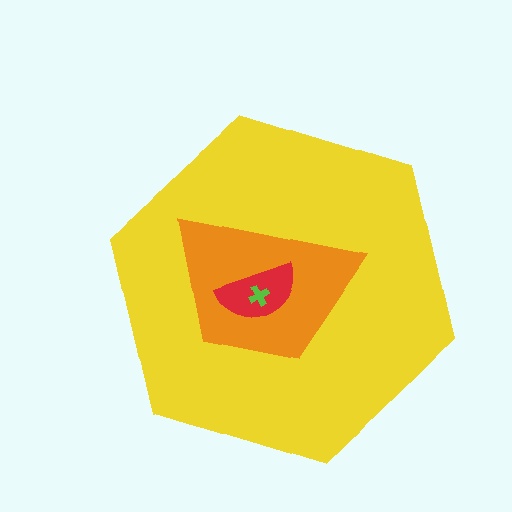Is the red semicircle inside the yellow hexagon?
Yes.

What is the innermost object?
The lime cross.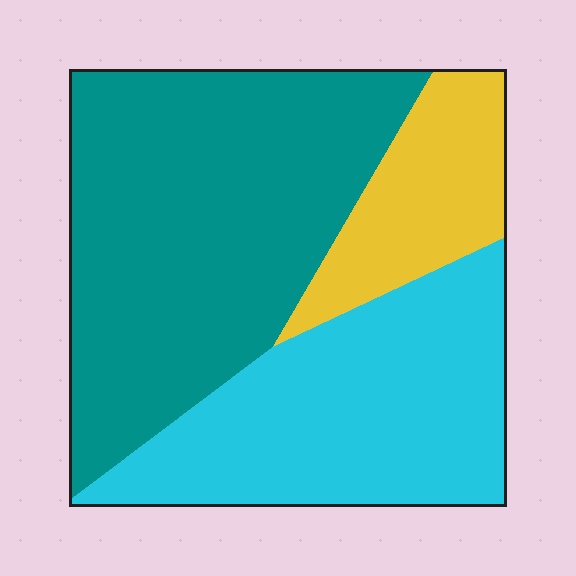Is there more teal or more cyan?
Teal.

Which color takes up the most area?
Teal, at roughly 50%.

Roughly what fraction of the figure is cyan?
Cyan covers around 35% of the figure.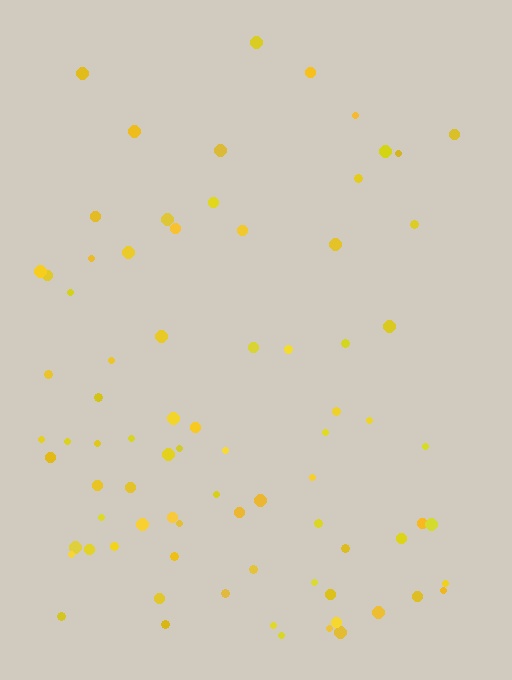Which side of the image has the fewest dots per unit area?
The top.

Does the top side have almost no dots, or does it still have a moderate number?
Still a moderate number, just noticeably fewer than the bottom.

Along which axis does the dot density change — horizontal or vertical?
Vertical.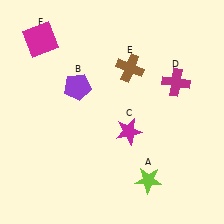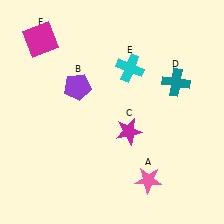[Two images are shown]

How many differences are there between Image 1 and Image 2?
There are 3 differences between the two images.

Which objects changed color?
A changed from lime to pink. D changed from magenta to teal. E changed from brown to cyan.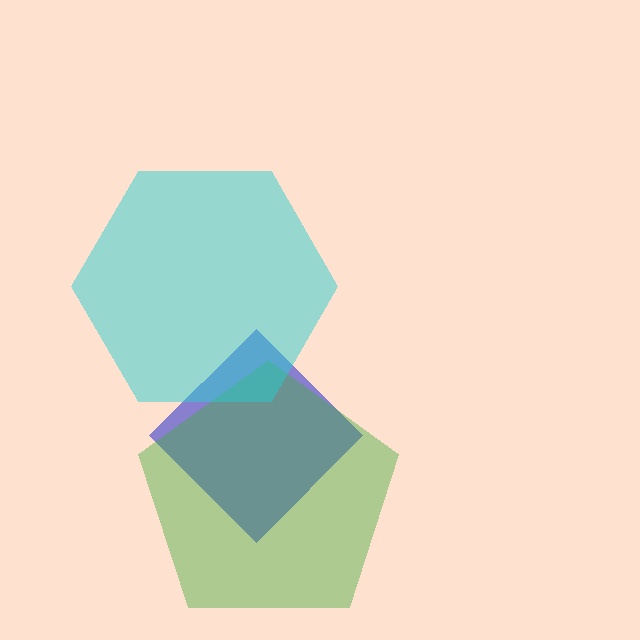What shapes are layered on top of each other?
The layered shapes are: a blue diamond, a green pentagon, a cyan hexagon.